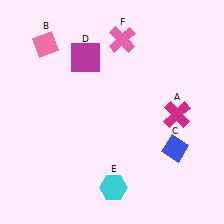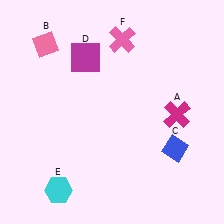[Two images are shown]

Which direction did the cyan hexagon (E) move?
The cyan hexagon (E) moved left.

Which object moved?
The cyan hexagon (E) moved left.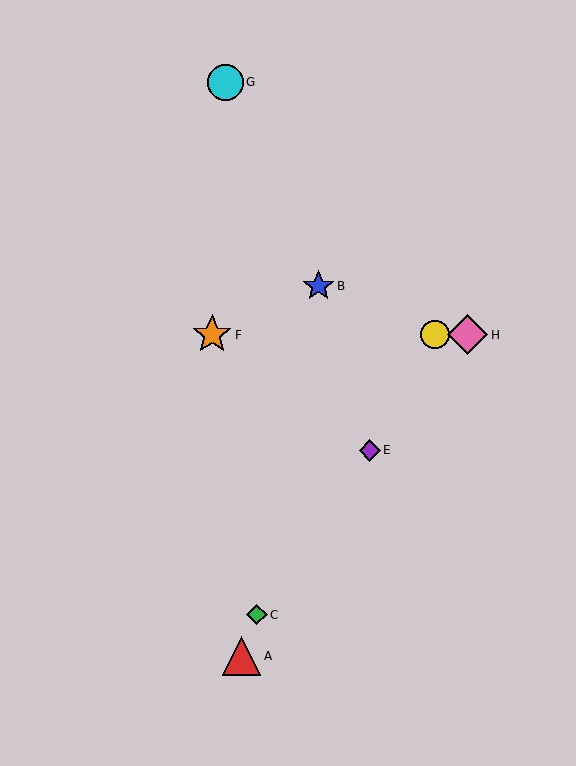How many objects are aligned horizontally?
3 objects (D, F, H) are aligned horizontally.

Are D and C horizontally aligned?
No, D is at y≈335 and C is at y≈615.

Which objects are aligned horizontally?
Objects D, F, H are aligned horizontally.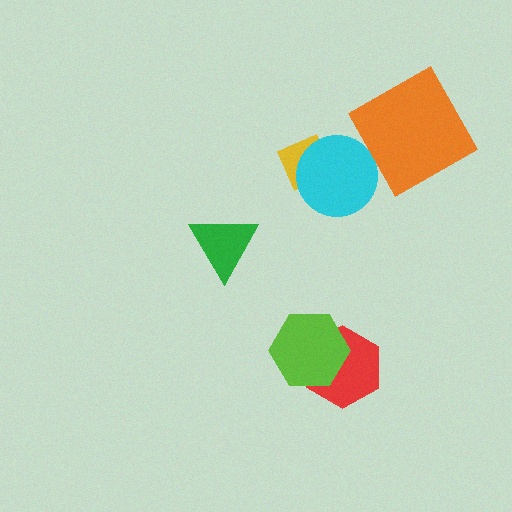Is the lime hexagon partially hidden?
No, no other shape covers it.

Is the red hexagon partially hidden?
Yes, it is partially covered by another shape.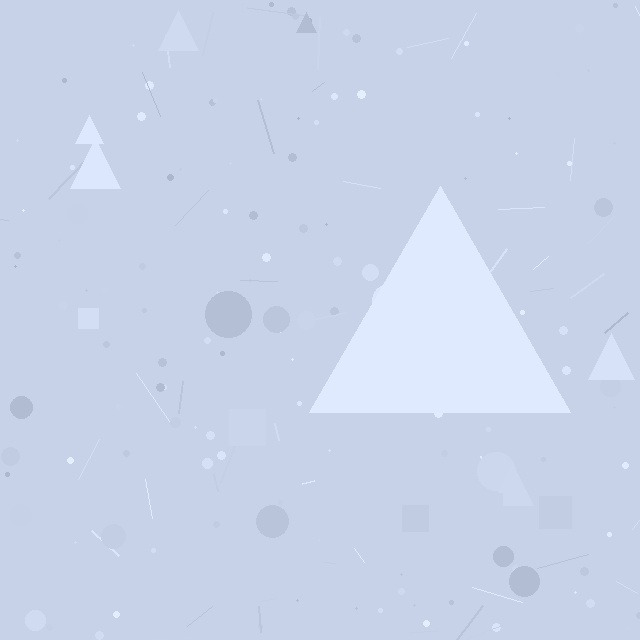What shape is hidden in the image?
A triangle is hidden in the image.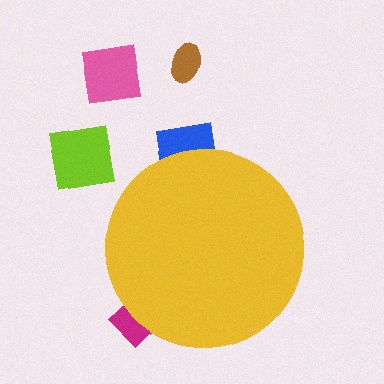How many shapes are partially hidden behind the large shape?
2 shapes are partially hidden.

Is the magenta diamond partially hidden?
Yes, the magenta diamond is partially hidden behind the yellow circle.